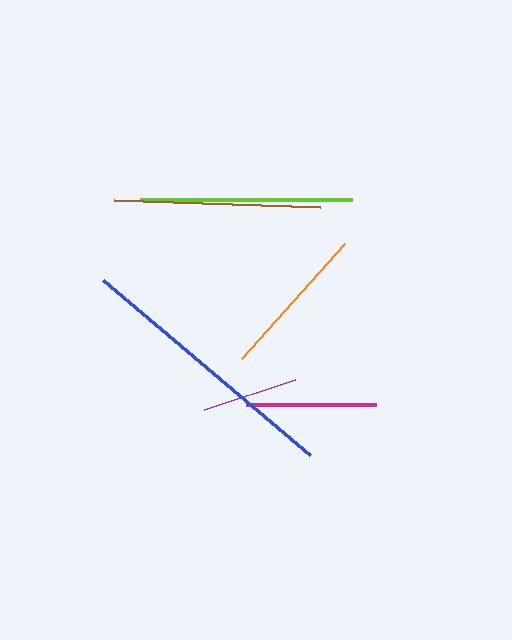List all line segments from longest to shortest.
From longest to shortest: blue, lime, brown, orange, magenta, purple.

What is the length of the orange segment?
The orange segment is approximately 154 pixels long.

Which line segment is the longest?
The blue line is the longest at approximately 271 pixels.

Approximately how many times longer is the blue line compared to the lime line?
The blue line is approximately 1.3 times the length of the lime line.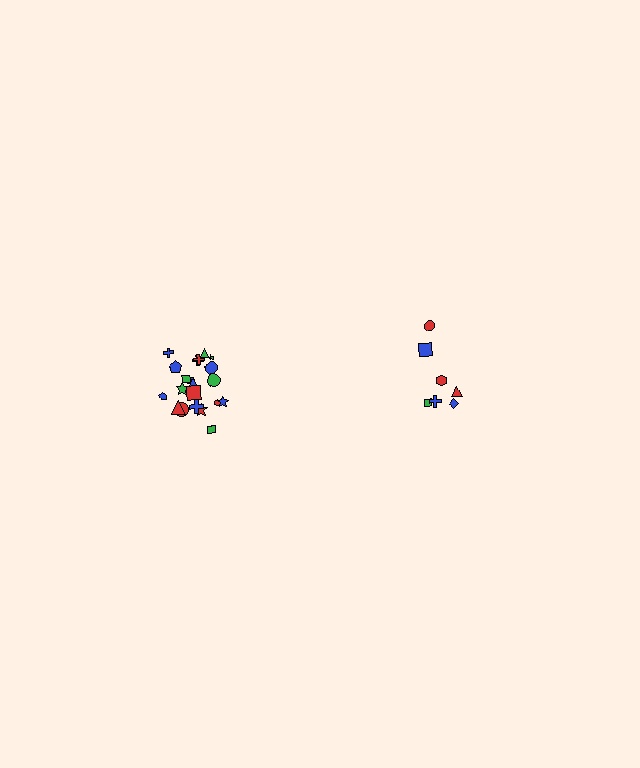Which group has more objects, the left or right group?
The left group.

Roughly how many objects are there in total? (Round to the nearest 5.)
Roughly 30 objects in total.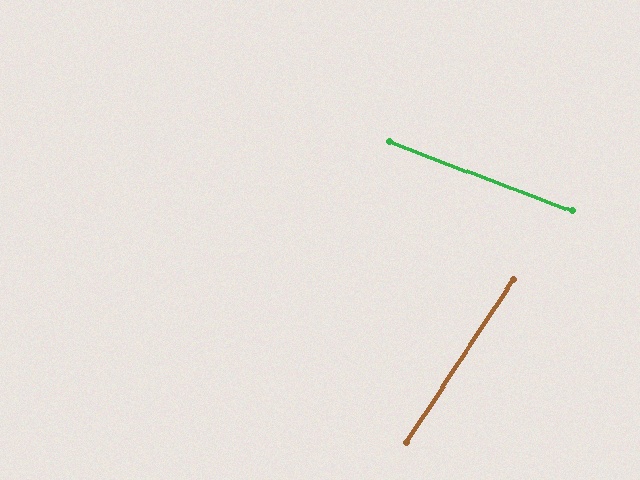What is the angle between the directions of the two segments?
Approximately 77 degrees.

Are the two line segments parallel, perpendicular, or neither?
Neither parallel nor perpendicular — they differ by about 77°.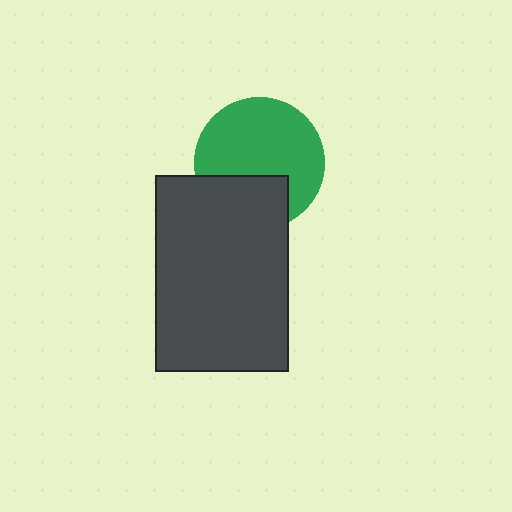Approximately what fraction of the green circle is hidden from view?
Roughly 30% of the green circle is hidden behind the dark gray rectangle.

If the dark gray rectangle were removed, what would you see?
You would see the complete green circle.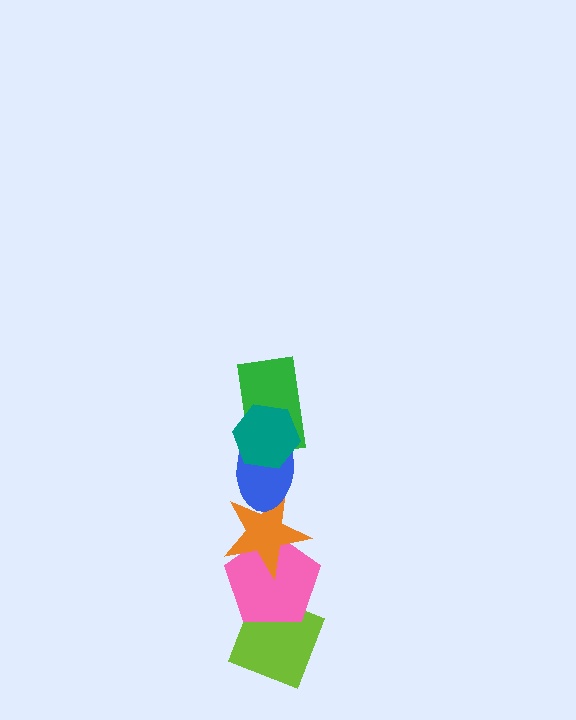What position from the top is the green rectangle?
The green rectangle is 2nd from the top.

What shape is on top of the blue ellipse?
The green rectangle is on top of the blue ellipse.